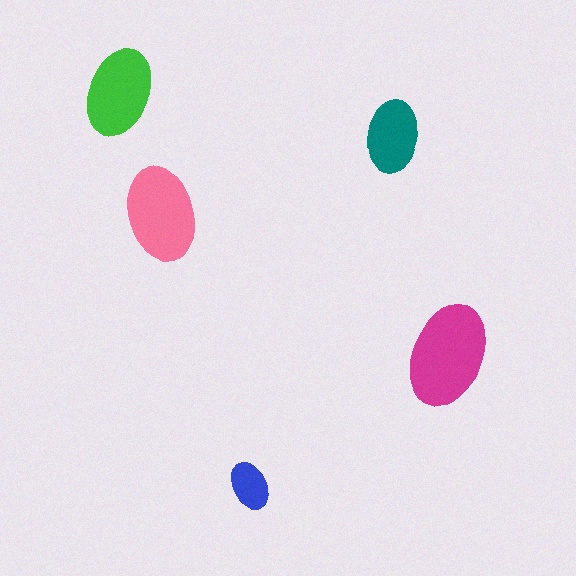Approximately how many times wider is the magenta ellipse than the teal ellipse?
About 1.5 times wider.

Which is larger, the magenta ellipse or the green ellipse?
The magenta one.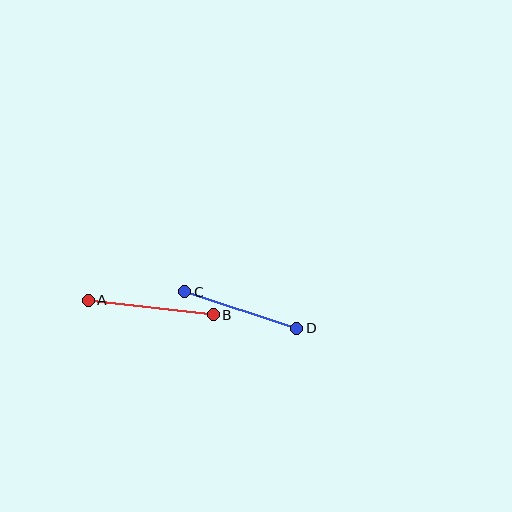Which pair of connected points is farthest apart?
Points A and B are farthest apart.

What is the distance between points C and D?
The distance is approximately 118 pixels.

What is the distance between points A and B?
The distance is approximately 126 pixels.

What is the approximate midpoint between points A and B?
The midpoint is at approximately (151, 307) pixels.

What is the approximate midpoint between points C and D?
The midpoint is at approximately (241, 310) pixels.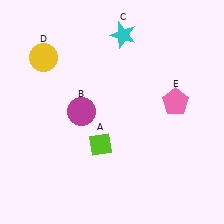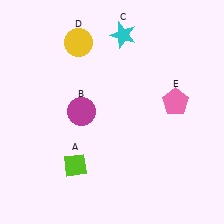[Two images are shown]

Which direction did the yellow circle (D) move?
The yellow circle (D) moved right.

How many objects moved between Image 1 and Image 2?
2 objects moved between the two images.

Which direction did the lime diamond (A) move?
The lime diamond (A) moved left.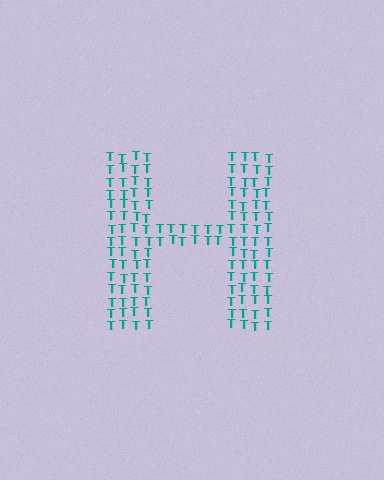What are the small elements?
The small elements are letter T's.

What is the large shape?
The large shape is the letter H.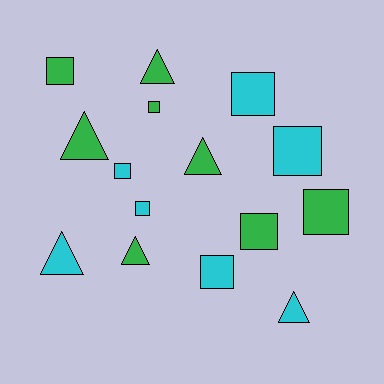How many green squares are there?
There are 4 green squares.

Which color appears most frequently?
Green, with 8 objects.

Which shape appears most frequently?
Square, with 9 objects.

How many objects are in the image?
There are 15 objects.